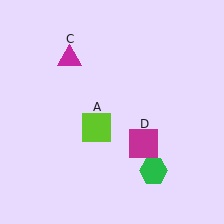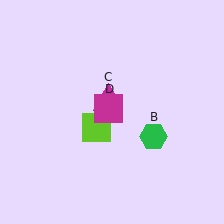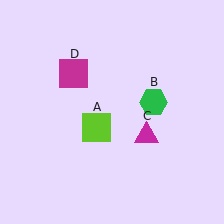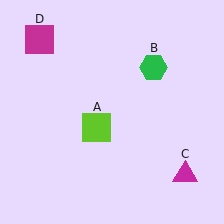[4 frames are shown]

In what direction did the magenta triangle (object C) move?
The magenta triangle (object C) moved down and to the right.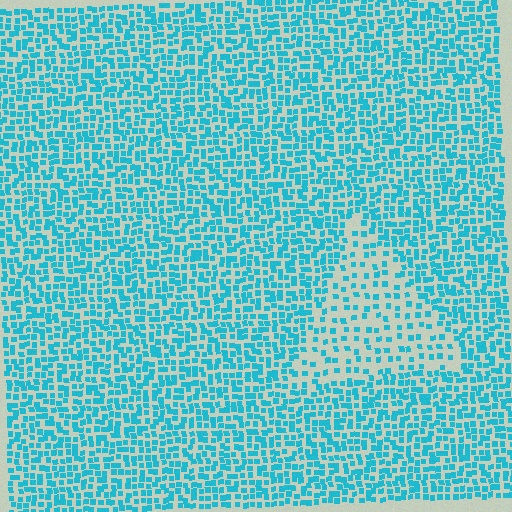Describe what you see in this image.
The image contains small cyan elements arranged at two different densities. A triangle-shaped region is visible where the elements are less densely packed than the surrounding area.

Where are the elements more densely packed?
The elements are more densely packed outside the triangle boundary.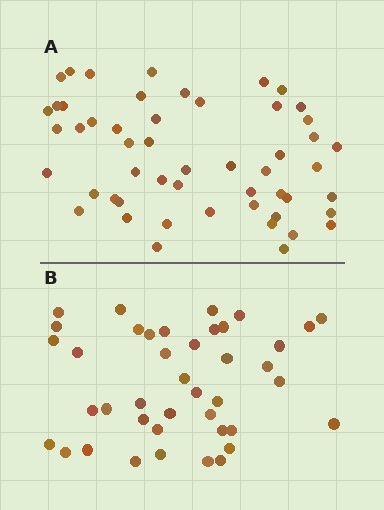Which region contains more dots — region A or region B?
Region A (the top region) has more dots.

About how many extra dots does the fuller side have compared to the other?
Region A has roughly 12 or so more dots than region B.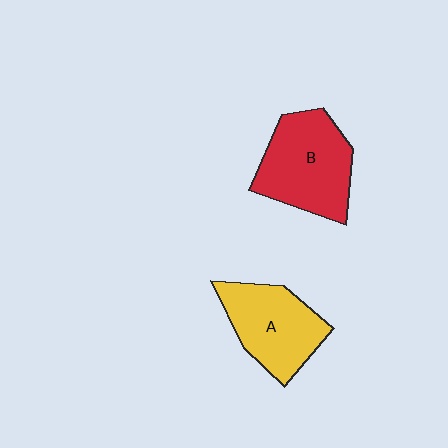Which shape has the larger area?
Shape B (red).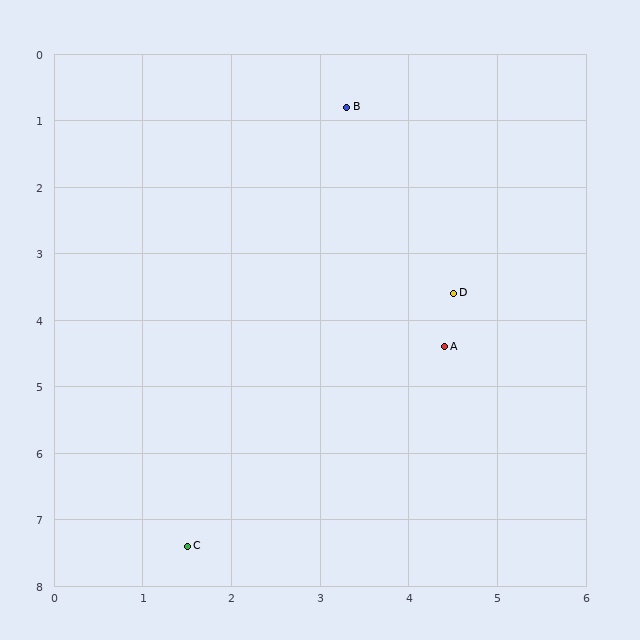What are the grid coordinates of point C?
Point C is at approximately (1.5, 7.4).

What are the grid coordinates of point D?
Point D is at approximately (4.5, 3.6).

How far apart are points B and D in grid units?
Points B and D are about 3.0 grid units apart.